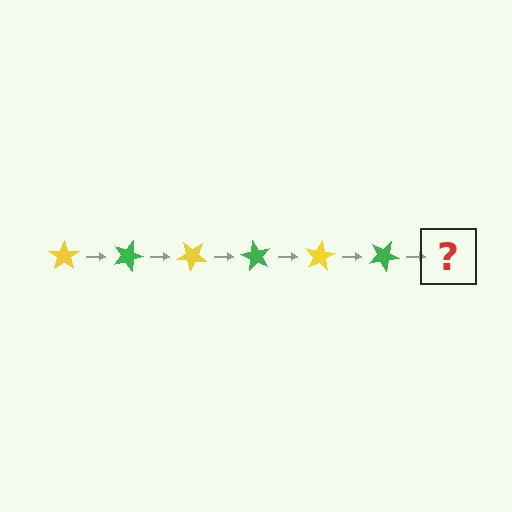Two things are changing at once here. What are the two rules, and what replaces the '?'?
The two rules are that it rotates 20 degrees each step and the color cycles through yellow and green. The '?' should be a yellow star, rotated 120 degrees from the start.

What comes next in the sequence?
The next element should be a yellow star, rotated 120 degrees from the start.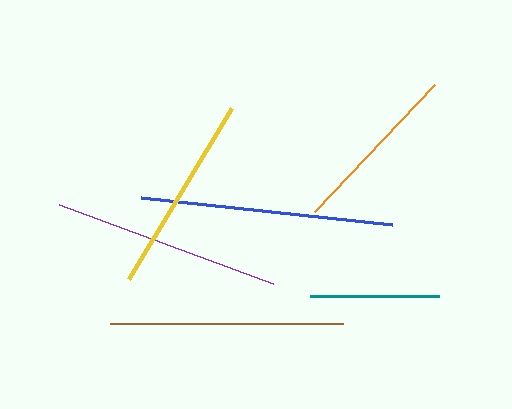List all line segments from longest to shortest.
From longest to shortest: blue, brown, purple, yellow, orange, teal.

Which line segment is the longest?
The blue line is the longest at approximately 253 pixels.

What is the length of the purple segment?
The purple segment is approximately 228 pixels long.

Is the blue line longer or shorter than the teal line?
The blue line is longer than the teal line.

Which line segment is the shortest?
The teal line is the shortest at approximately 129 pixels.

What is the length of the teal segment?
The teal segment is approximately 129 pixels long.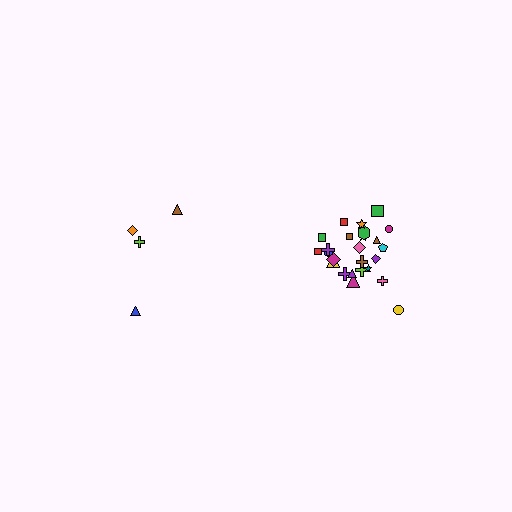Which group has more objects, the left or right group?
The right group.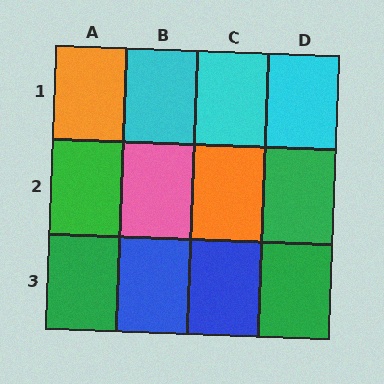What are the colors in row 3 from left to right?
Green, blue, blue, green.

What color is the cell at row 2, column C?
Orange.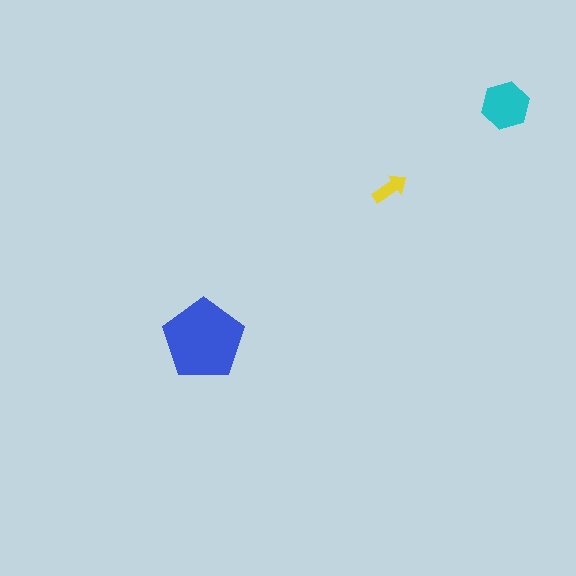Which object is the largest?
The blue pentagon.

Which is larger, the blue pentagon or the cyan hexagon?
The blue pentagon.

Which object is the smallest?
The yellow arrow.